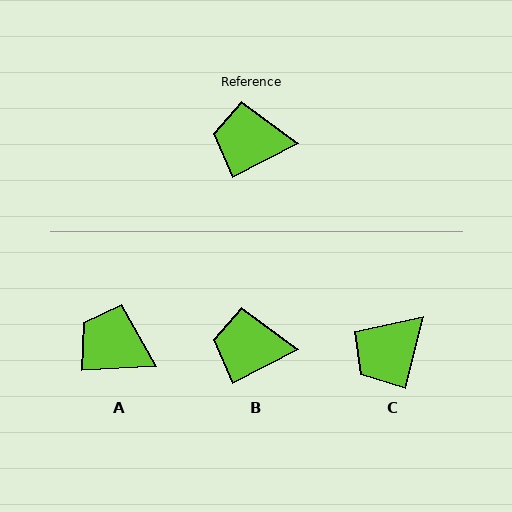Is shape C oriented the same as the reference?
No, it is off by about 49 degrees.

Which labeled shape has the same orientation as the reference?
B.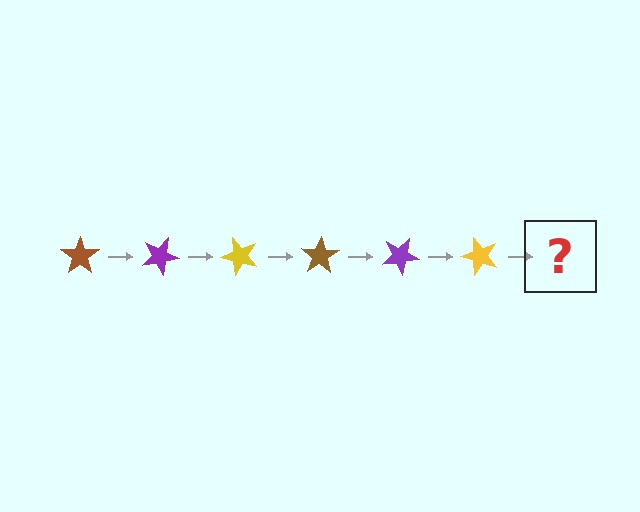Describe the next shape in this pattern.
It should be a brown star, rotated 150 degrees from the start.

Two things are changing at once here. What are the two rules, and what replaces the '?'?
The two rules are that it rotates 25 degrees each step and the color cycles through brown, purple, and yellow. The '?' should be a brown star, rotated 150 degrees from the start.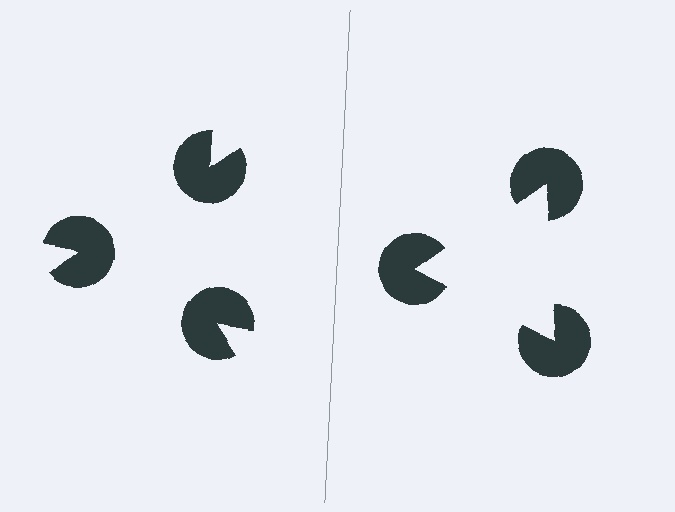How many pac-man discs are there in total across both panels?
6 — 3 on each side.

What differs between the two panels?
The pac-man discs are positioned identically on both sides; only the wedge orientations differ. On the right they align to a triangle; on the left they are misaligned.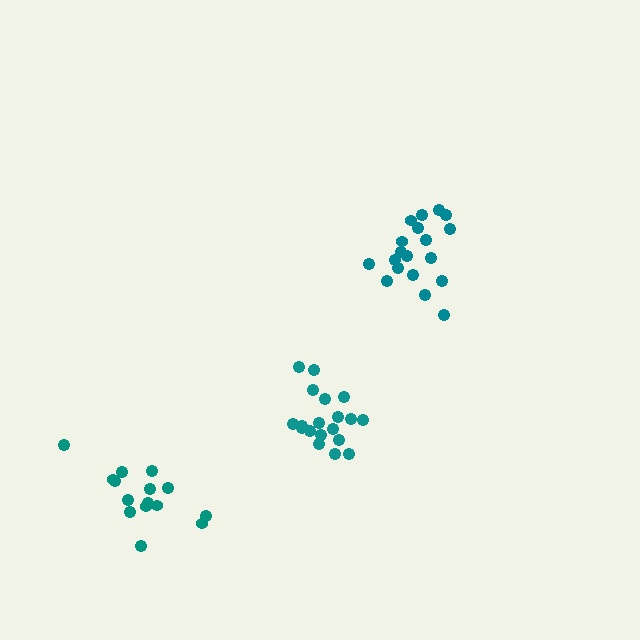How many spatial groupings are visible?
There are 3 spatial groupings.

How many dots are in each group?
Group 1: 15 dots, Group 2: 19 dots, Group 3: 19 dots (53 total).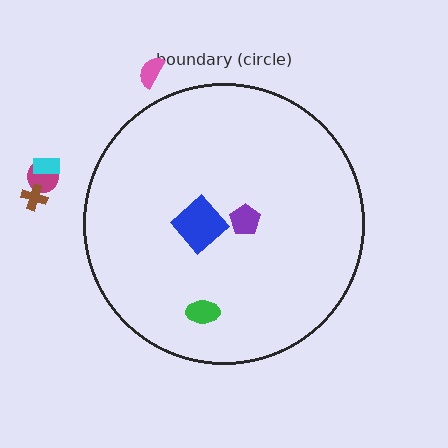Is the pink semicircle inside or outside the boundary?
Outside.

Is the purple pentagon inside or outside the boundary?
Inside.